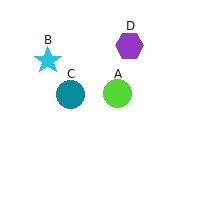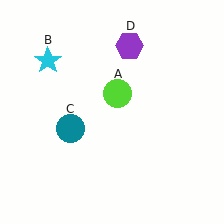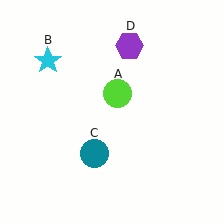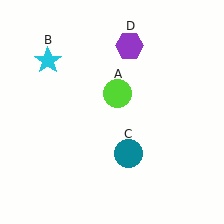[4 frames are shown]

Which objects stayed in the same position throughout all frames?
Lime circle (object A) and cyan star (object B) and purple hexagon (object D) remained stationary.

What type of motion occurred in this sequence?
The teal circle (object C) rotated counterclockwise around the center of the scene.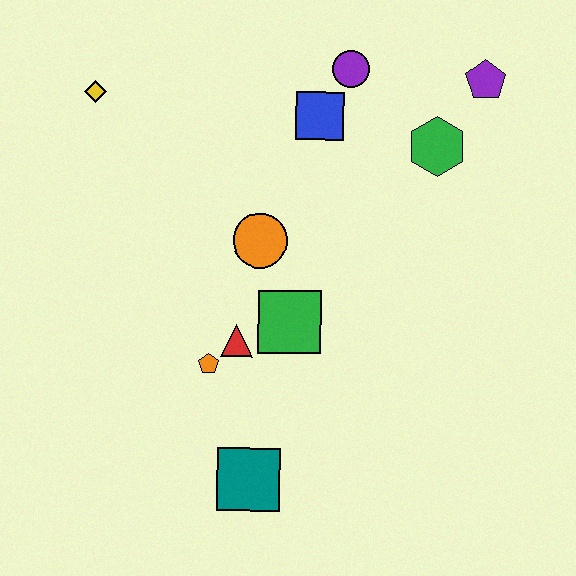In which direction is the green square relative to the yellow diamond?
The green square is below the yellow diamond.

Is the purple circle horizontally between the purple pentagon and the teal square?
Yes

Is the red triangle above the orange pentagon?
Yes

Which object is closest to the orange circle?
The green square is closest to the orange circle.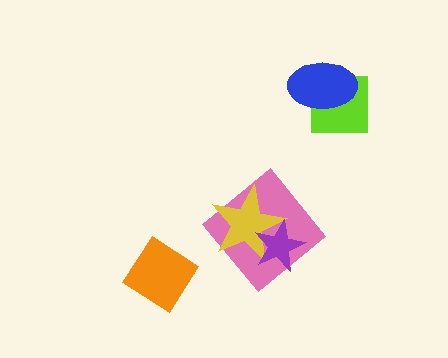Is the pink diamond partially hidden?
Yes, it is partially covered by another shape.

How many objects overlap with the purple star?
2 objects overlap with the purple star.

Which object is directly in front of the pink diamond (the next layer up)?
The yellow star is directly in front of the pink diamond.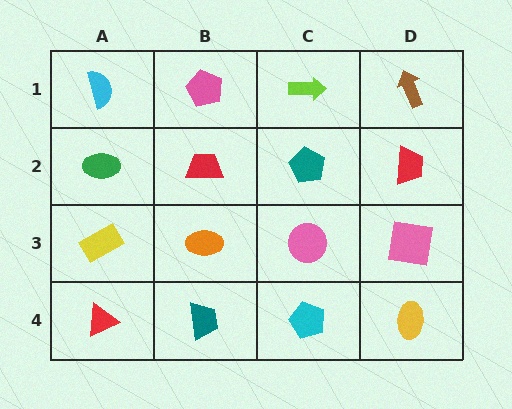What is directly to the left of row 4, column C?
A teal trapezoid.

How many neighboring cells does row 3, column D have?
3.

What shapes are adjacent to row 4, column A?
A yellow rectangle (row 3, column A), a teal trapezoid (row 4, column B).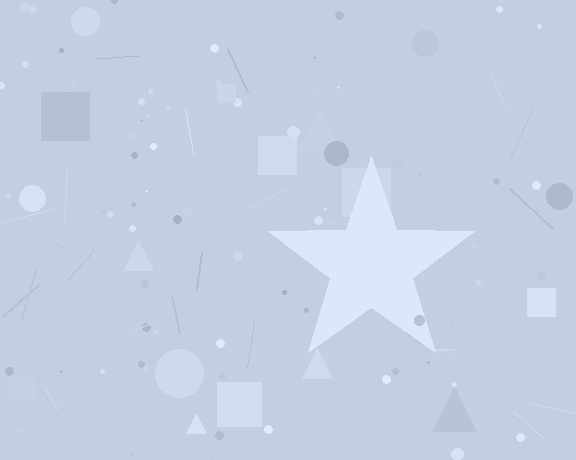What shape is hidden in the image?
A star is hidden in the image.